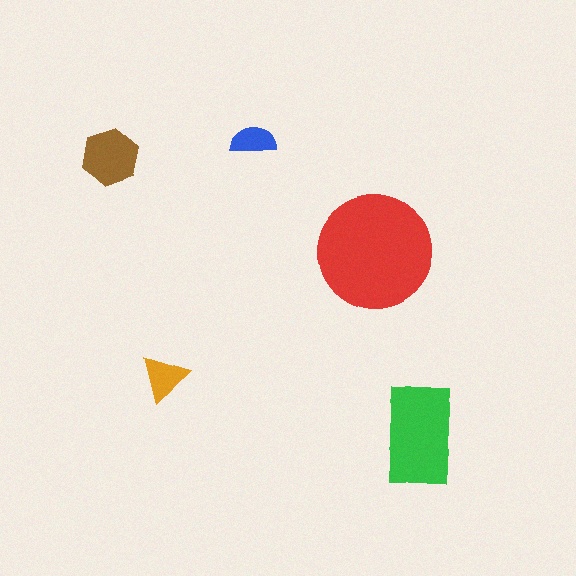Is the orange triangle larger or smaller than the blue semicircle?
Larger.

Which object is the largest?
The red circle.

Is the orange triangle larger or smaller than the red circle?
Smaller.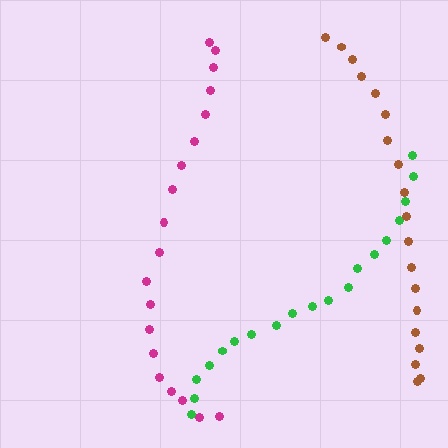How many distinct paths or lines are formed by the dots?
There are 3 distinct paths.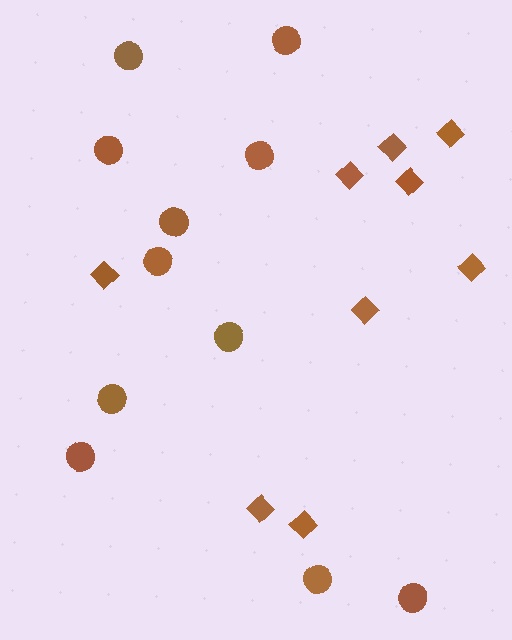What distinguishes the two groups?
There are 2 groups: one group of circles (11) and one group of diamonds (9).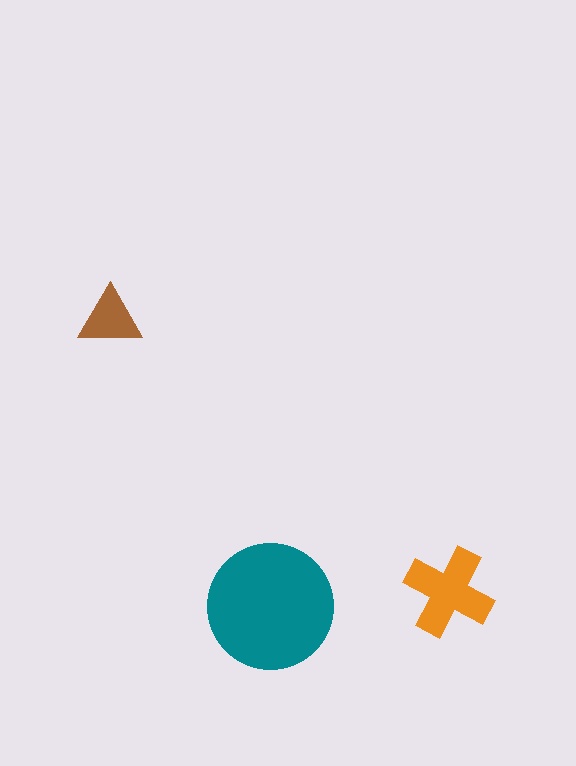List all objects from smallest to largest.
The brown triangle, the orange cross, the teal circle.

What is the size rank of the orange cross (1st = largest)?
2nd.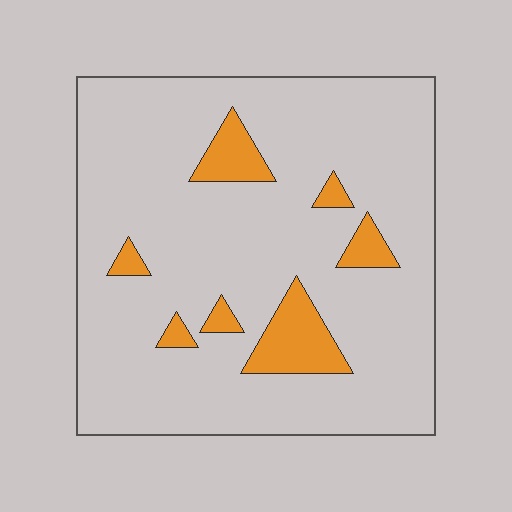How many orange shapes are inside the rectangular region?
7.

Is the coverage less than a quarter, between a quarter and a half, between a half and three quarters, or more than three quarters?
Less than a quarter.